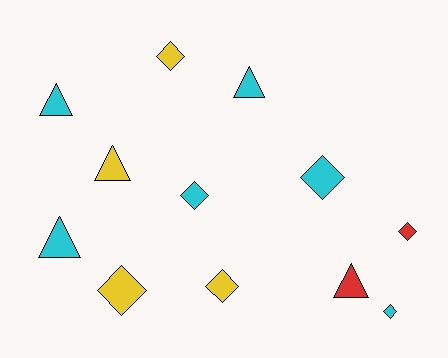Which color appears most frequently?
Cyan, with 6 objects.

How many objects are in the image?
There are 12 objects.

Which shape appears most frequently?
Diamond, with 7 objects.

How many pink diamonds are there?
There are no pink diamonds.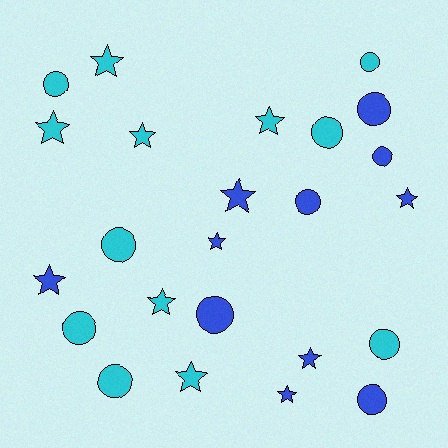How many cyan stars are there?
There are 6 cyan stars.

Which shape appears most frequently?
Star, with 12 objects.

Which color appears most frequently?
Cyan, with 13 objects.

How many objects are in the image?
There are 24 objects.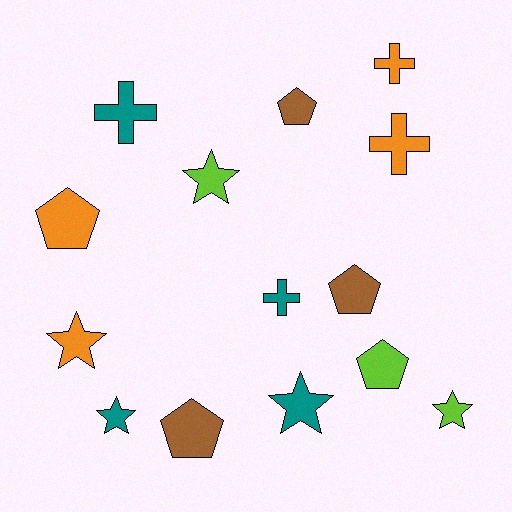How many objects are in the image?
There are 14 objects.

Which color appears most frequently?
Teal, with 4 objects.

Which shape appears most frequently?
Star, with 5 objects.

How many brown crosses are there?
There are no brown crosses.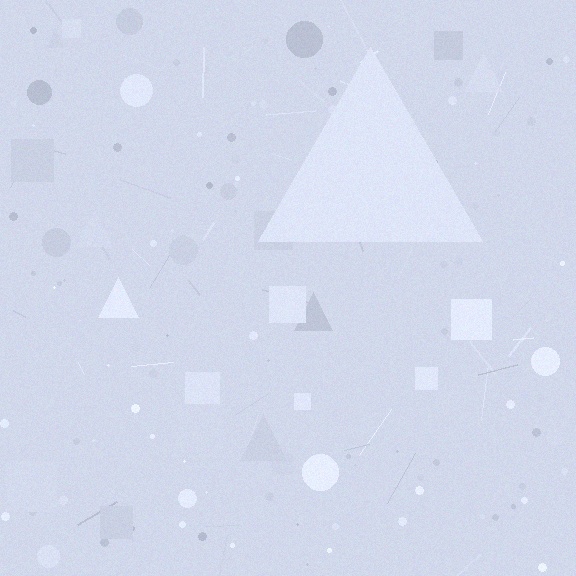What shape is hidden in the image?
A triangle is hidden in the image.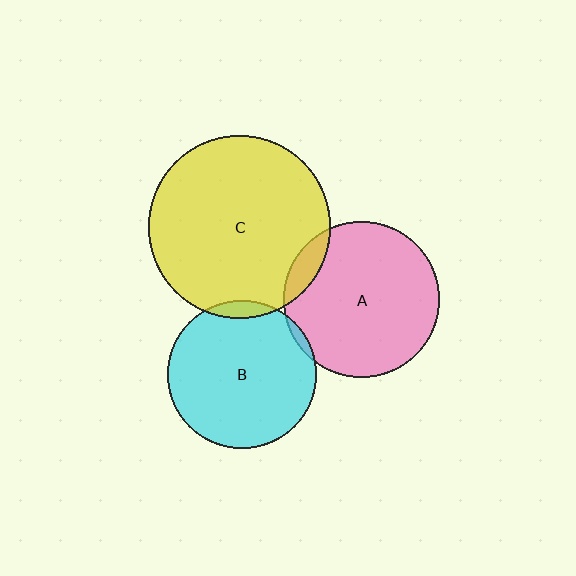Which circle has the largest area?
Circle C (yellow).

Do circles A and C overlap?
Yes.